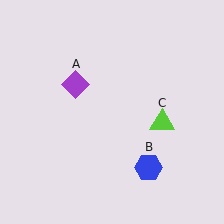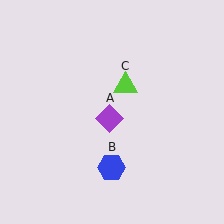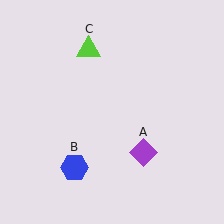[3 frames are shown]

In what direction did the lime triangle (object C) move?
The lime triangle (object C) moved up and to the left.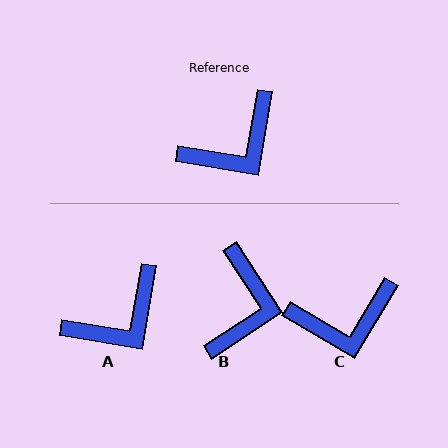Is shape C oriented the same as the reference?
No, it is off by about 21 degrees.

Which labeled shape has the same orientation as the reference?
A.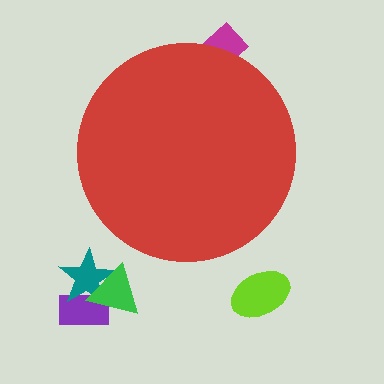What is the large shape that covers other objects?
A red circle.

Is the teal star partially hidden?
No, the teal star is fully visible.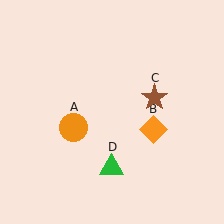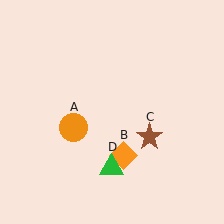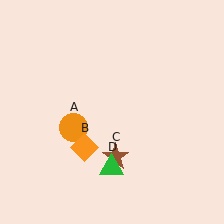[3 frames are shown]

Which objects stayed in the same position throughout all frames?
Orange circle (object A) and green triangle (object D) remained stationary.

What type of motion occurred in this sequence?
The orange diamond (object B), brown star (object C) rotated clockwise around the center of the scene.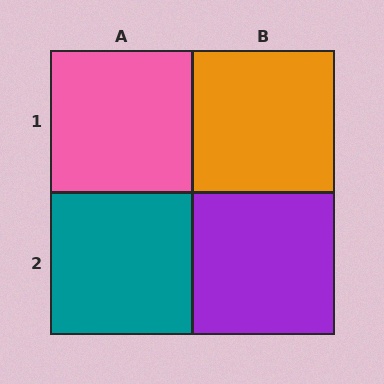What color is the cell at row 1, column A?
Pink.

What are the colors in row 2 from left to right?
Teal, purple.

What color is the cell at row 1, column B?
Orange.